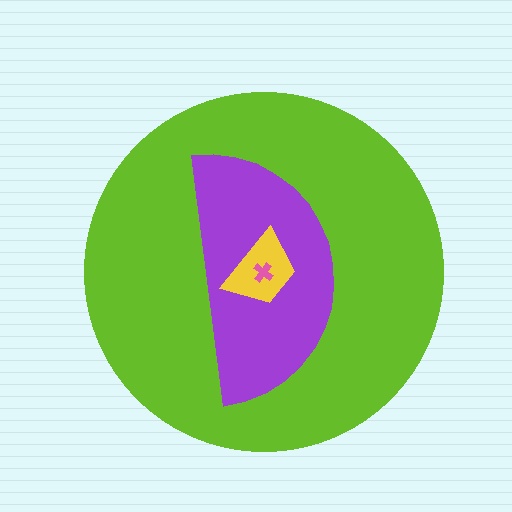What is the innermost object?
The pink cross.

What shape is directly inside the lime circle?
The purple semicircle.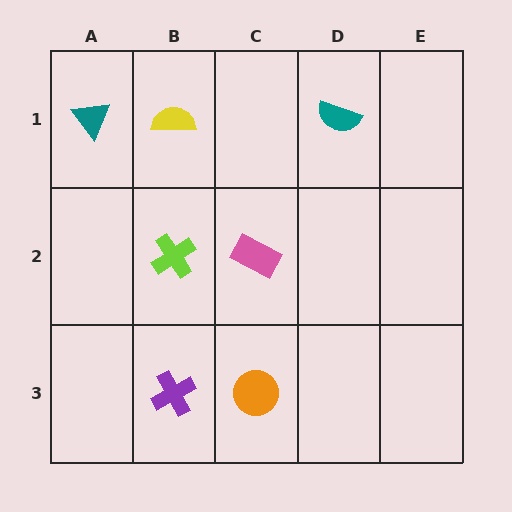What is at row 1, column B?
A yellow semicircle.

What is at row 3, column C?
An orange circle.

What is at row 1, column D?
A teal semicircle.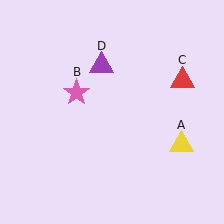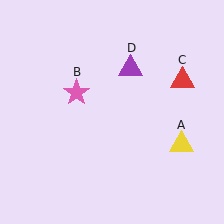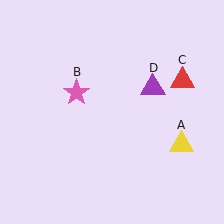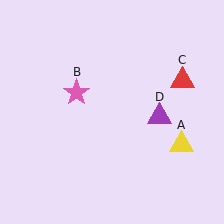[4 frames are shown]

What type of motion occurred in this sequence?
The purple triangle (object D) rotated clockwise around the center of the scene.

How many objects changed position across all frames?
1 object changed position: purple triangle (object D).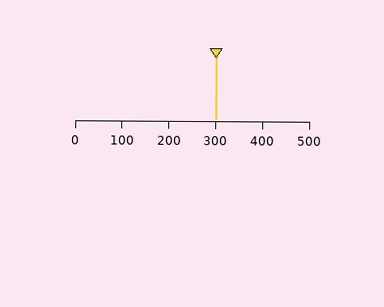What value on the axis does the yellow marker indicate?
The marker indicates approximately 300.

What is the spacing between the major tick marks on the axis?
The major ticks are spaced 100 apart.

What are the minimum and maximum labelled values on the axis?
The axis runs from 0 to 500.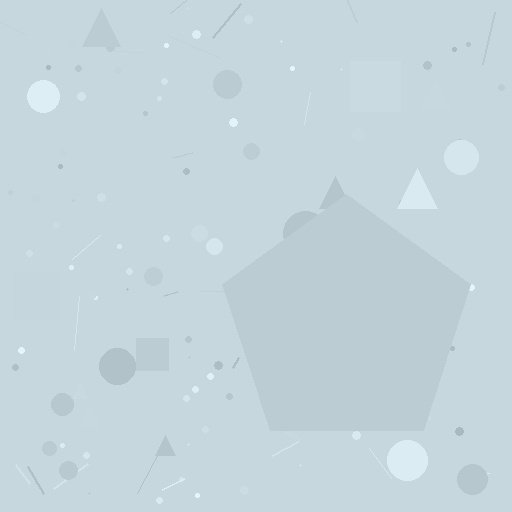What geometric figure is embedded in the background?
A pentagon is embedded in the background.